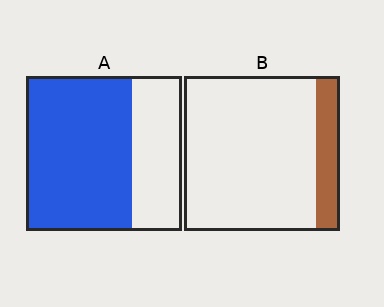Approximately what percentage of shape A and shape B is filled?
A is approximately 70% and B is approximately 15%.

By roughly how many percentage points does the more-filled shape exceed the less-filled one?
By roughly 55 percentage points (A over B).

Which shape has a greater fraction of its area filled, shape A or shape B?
Shape A.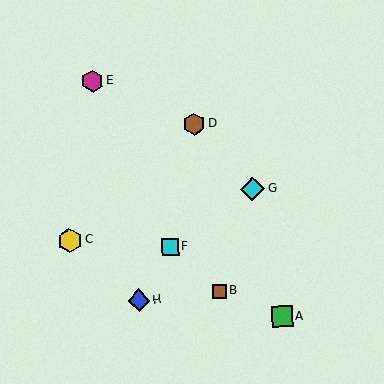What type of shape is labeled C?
Shape C is a yellow hexagon.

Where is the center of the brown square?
The center of the brown square is at (220, 291).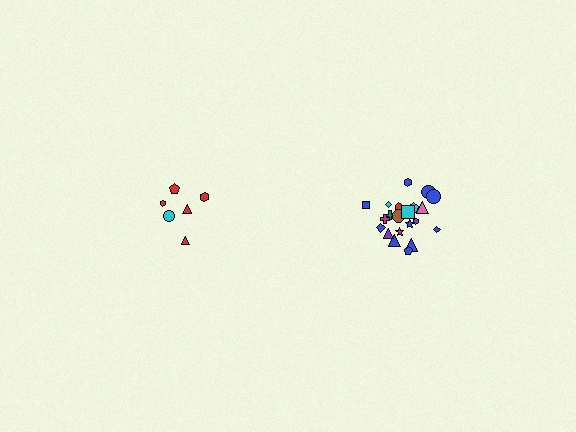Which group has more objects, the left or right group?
The right group.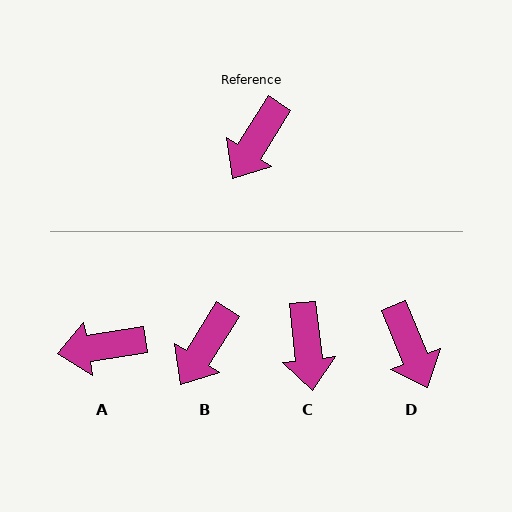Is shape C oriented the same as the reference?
No, it is off by about 39 degrees.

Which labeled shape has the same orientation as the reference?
B.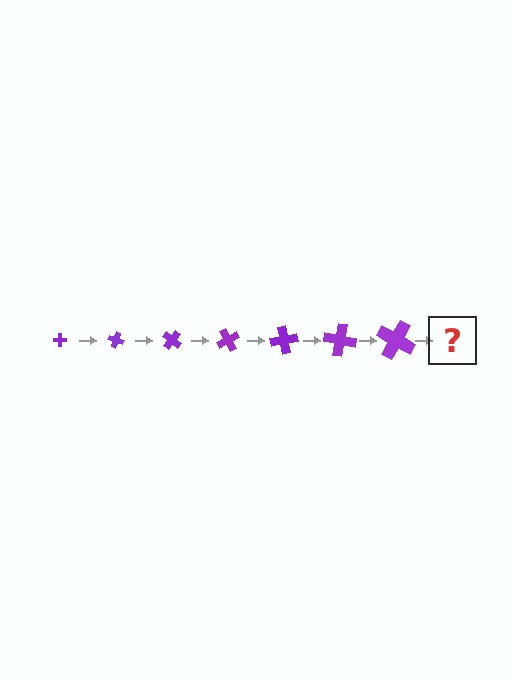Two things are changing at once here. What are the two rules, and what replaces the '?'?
The two rules are that the cross grows larger each step and it rotates 20 degrees each step. The '?' should be a cross, larger than the previous one and rotated 140 degrees from the start.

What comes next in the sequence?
The next element should be a cross, larger than the previous one and rotated 140 degrees from the start.